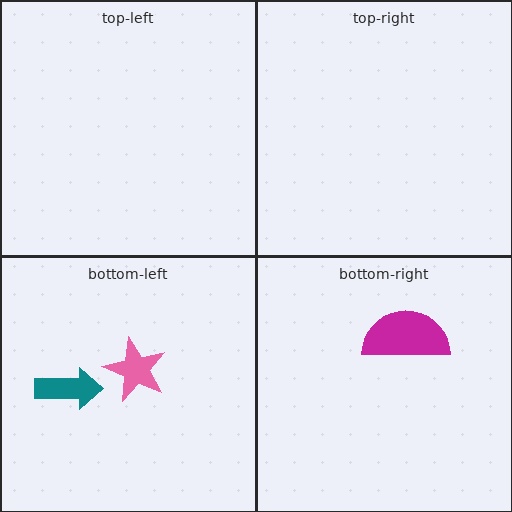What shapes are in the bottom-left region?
The pink star, the teal arrow.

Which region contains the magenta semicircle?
The bottom-right region.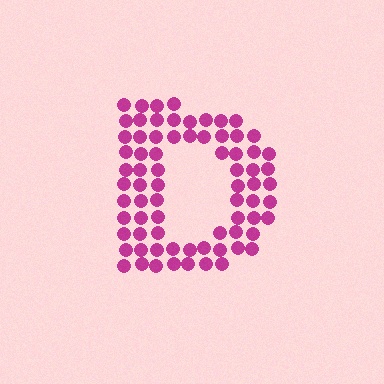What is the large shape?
The large shape is the letter D.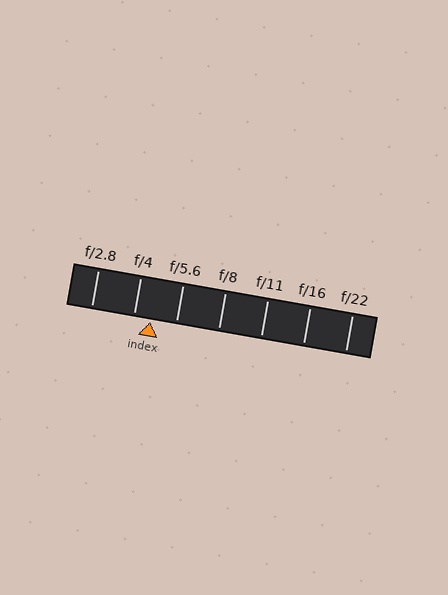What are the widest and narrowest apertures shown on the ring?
The widest aperture shown is f/2.8 and the narrowest is f/22.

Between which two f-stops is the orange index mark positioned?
The index mark is between f/4 and f/5.6.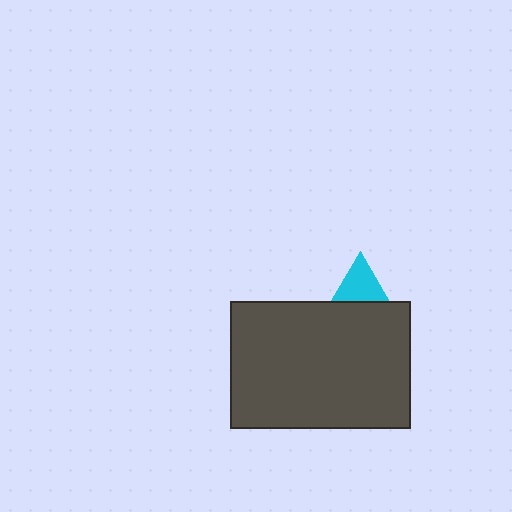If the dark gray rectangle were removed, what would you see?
You would see the complete cyan triangle.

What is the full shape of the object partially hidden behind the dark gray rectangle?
The partially hidden object is a cyan triangle.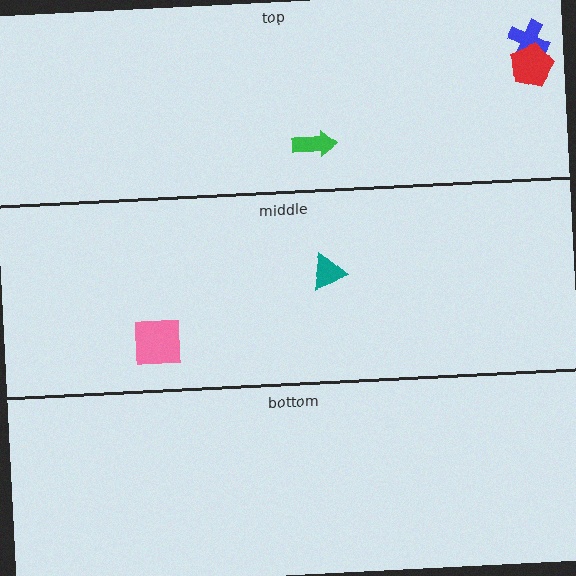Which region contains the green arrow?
The top region.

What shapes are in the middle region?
The teal triangle, the pink square.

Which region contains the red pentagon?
The top region.